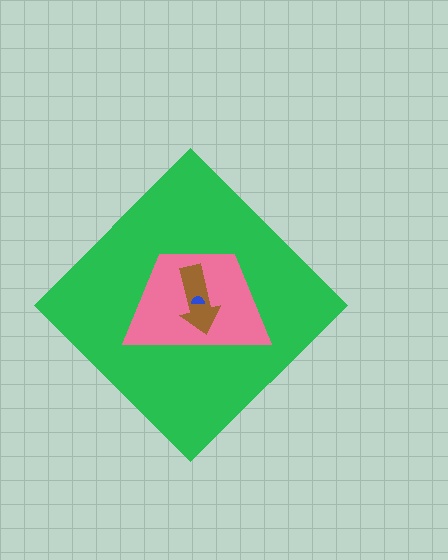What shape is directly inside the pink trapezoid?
The brown arrow.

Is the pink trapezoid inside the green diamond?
Yes.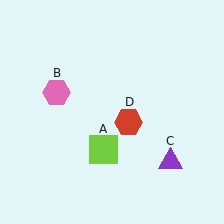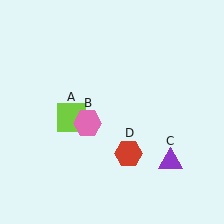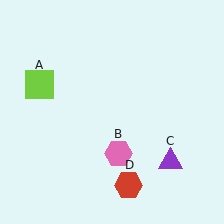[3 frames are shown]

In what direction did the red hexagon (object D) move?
The red hexagon (object D) moved down.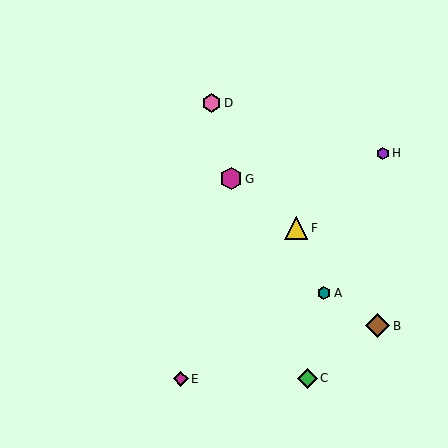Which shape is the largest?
The brown diamond (labeled B) is the largest.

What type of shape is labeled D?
Shape D is a pink hexagon.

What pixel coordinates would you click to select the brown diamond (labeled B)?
Click at (378, 326) to select the brown diamond B.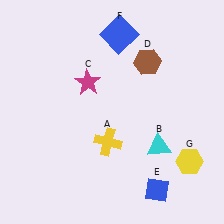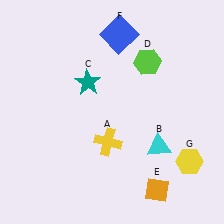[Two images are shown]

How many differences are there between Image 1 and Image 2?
There are 3 differences between the two images.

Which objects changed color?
C changed from magenta to teal. D changed from brown to lime. E changed from blue to orange.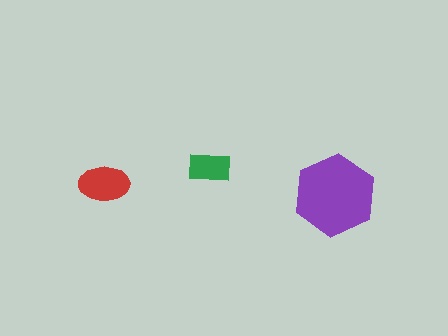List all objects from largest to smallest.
The purple hexagon, the red ellipse, the green rectangle.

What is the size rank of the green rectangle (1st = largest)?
3rd.